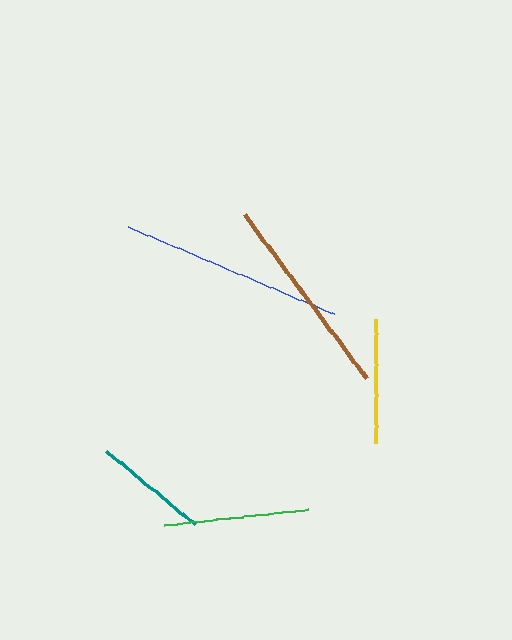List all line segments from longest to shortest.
From longest to shortest: blue, brown, green, yellow, teal.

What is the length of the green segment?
The green segment is approximately 145 pixels long.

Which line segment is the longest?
The blue line is the longest at approximately 224 pixels.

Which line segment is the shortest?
The teal line is the shortest at approximately 114 pixels.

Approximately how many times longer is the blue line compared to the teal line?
The blue line is approximately 2.0 times the length of the teal line.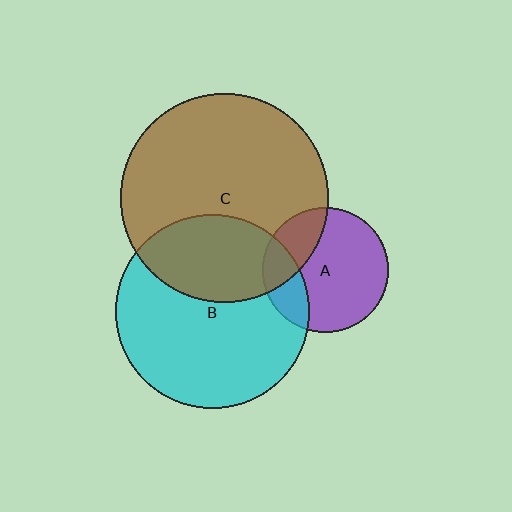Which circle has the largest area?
Circle C (brown).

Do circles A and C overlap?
Yes.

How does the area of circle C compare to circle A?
Approximately 2.8 times.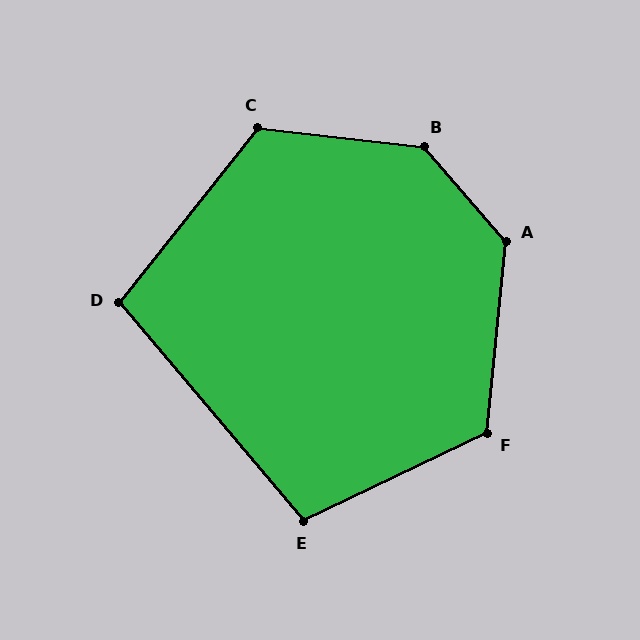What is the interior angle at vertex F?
Approximately 121 degrees (obtuse).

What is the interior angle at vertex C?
Approximately 122 degrees (obtuse).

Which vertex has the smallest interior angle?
D, at approximately 101 degrees.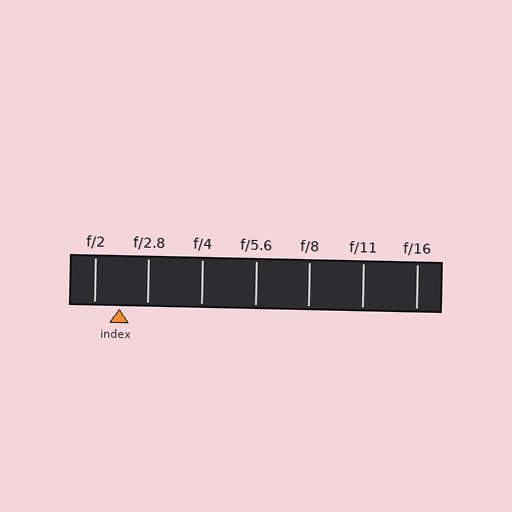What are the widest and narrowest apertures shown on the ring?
The widest aperture shown is f/2 and the narrowest is f/16.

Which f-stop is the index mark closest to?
The index mark is closest to f/2.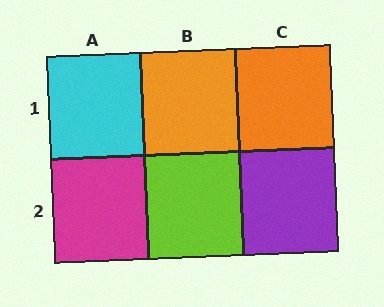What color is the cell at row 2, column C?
Purple.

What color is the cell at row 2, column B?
Lime.